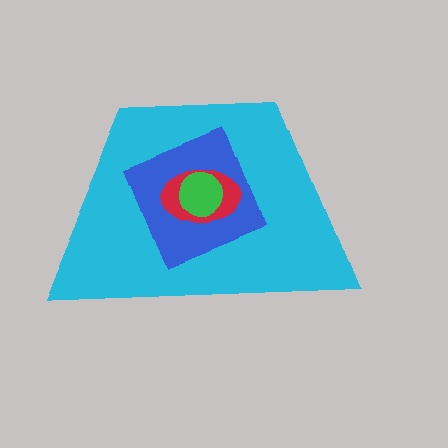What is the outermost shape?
The cyan trapezoid.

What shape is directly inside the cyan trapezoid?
The blue diamond.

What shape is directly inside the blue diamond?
The red ellipse.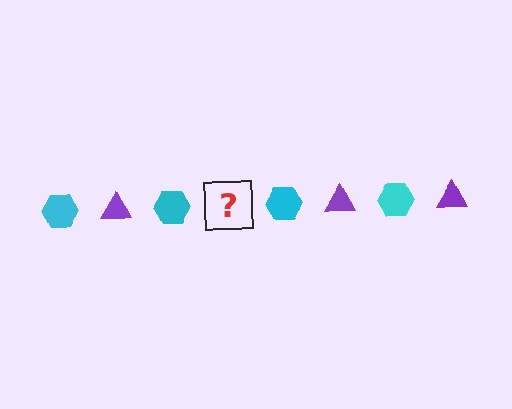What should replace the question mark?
The question mark should be replaced with a purple triangle.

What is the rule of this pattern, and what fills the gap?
The rule is that the pattern alternates between cyan hexagon and purple triangle. The gap should be filled with a purple triangle.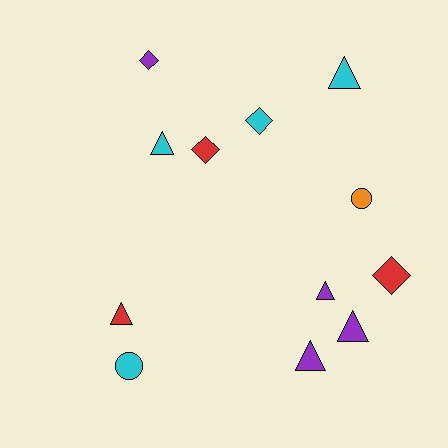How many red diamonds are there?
There are 2 red diamonds.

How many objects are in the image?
There are 12 objects.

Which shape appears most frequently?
Triangle, with 6 objects.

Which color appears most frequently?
Purple, with 4 objects.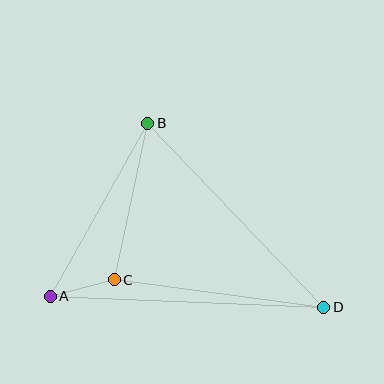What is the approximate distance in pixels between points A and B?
The distance between A and B is approximately 199 pixels.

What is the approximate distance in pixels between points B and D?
The distance between B and D is approximately 254 pixels.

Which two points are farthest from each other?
Points A and D are farthest from each other.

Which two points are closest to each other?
Points A and C are closest to each other.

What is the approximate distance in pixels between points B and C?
The distance between B and C is approximately 160 pixels.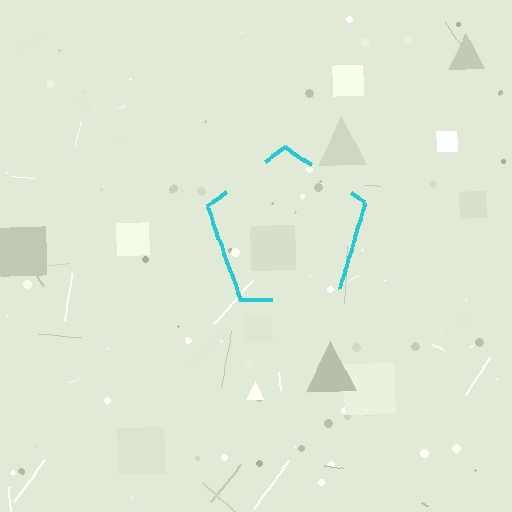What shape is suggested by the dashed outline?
The dashed outline suggests a pentagon.